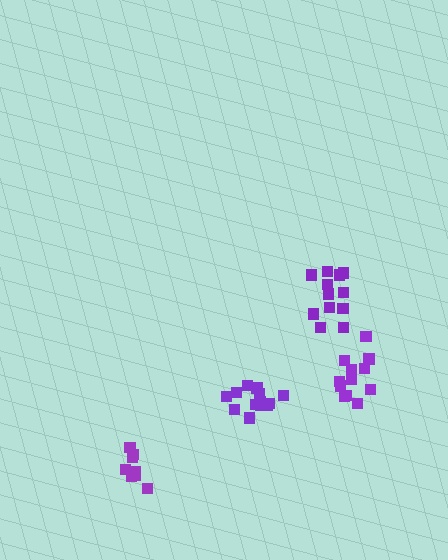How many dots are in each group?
Group 1: 9 dots, Group 2: 12 dots, Group 3: 12 dots, Group 4: 13 dots (46 total).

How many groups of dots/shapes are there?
There are 4 groups.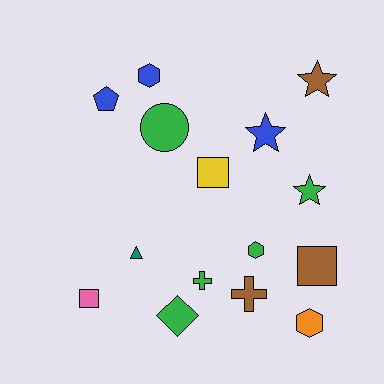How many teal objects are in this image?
There is 1 teal object.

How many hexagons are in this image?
There are 3 hexagons.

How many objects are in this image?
There are 15 objects.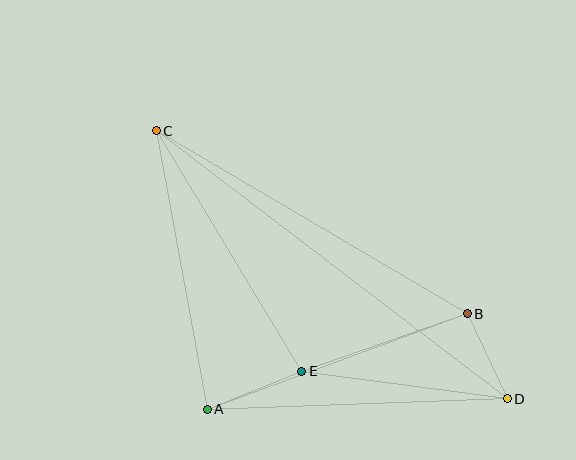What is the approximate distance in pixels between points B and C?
The distance between B and C is approximately 361 pixels.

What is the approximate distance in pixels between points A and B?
The distance between A and B is approximately 277 pixels.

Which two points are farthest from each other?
Points C and D are farthest from each other.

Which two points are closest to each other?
Points B and D are closest to each other.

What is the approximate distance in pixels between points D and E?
The distance between D and E is approximately 207 pixels.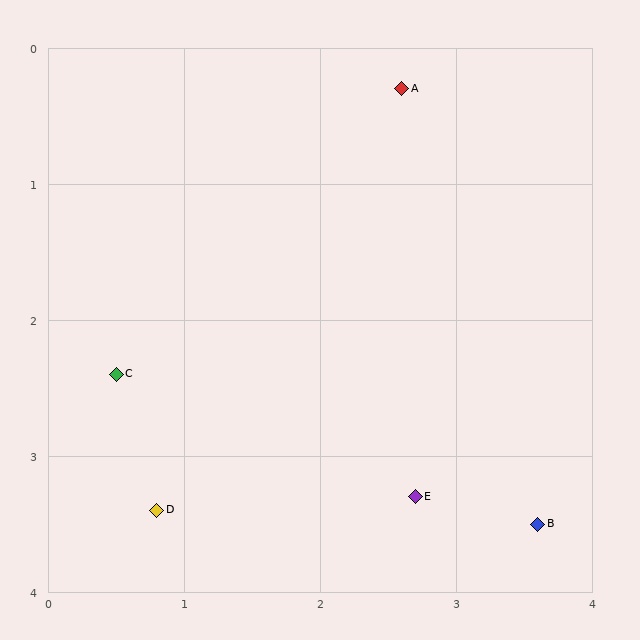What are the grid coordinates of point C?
Point C is at approximately (0.5, 2.4).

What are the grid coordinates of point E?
Point E is at approximately (2.7, 3.3).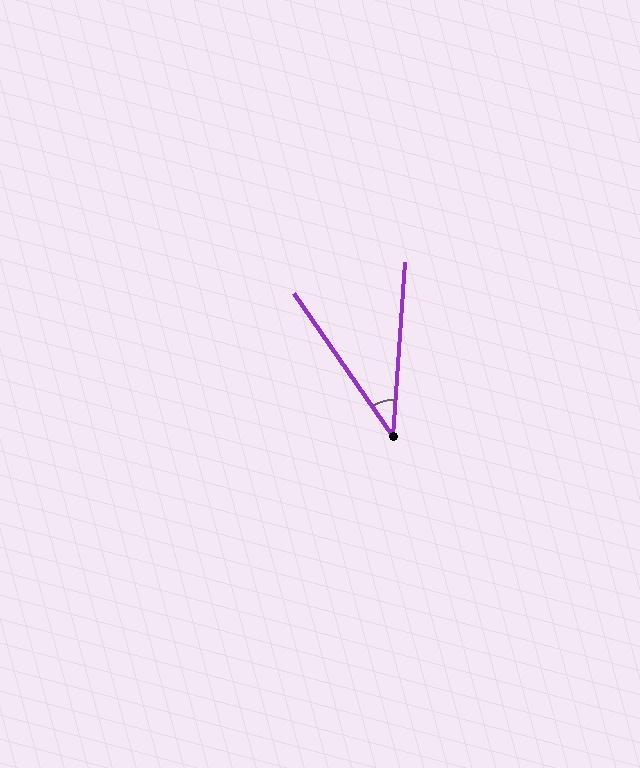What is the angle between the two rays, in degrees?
Approximately 39 degrees.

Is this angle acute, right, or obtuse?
It is acute.